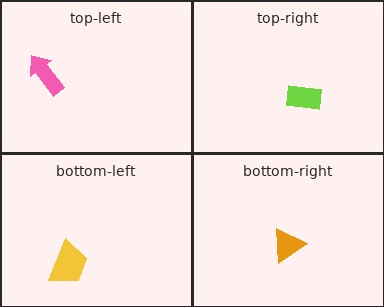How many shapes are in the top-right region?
1.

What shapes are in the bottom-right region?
The orange triangle.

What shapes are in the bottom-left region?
The yellow trapezoid.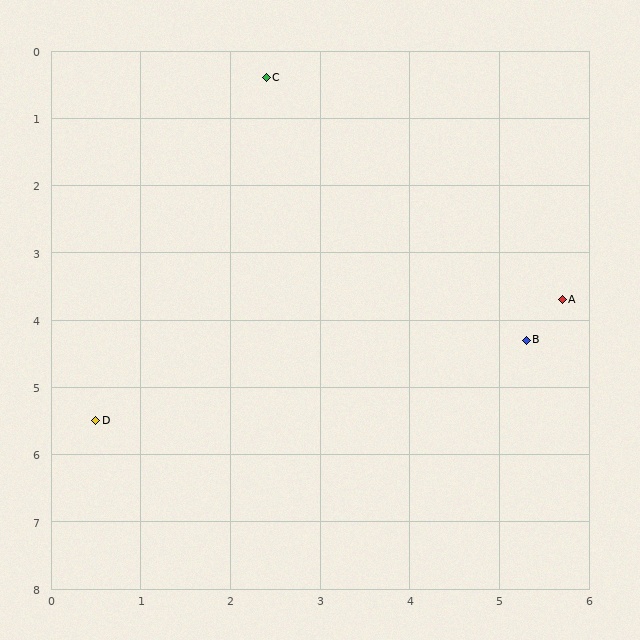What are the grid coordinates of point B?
Point B is at approximately (5.3, 4.3).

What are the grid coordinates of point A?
Point A is at approximately (5.7, 3.7).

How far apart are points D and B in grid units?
Points D and B are about 4.9 grid units apart.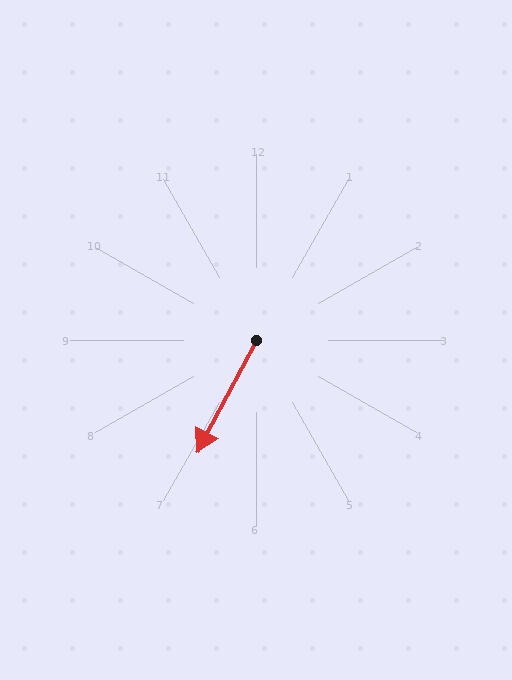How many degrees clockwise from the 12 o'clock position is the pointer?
Approximately 208 degrees.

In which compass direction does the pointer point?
Southwest.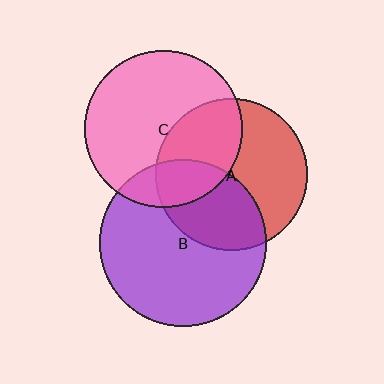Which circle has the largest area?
Circle B (purple).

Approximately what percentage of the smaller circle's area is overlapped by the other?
Approximately 40%.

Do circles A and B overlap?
Yes.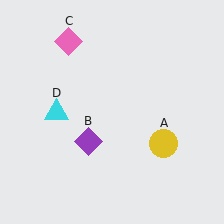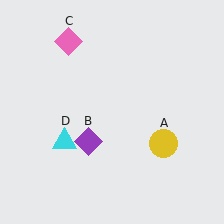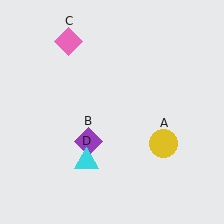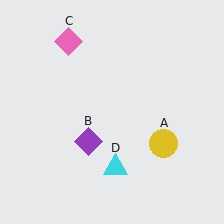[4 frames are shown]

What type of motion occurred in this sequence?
The cyan triangle (object D) rotated counterclockwise around the center of the scene.